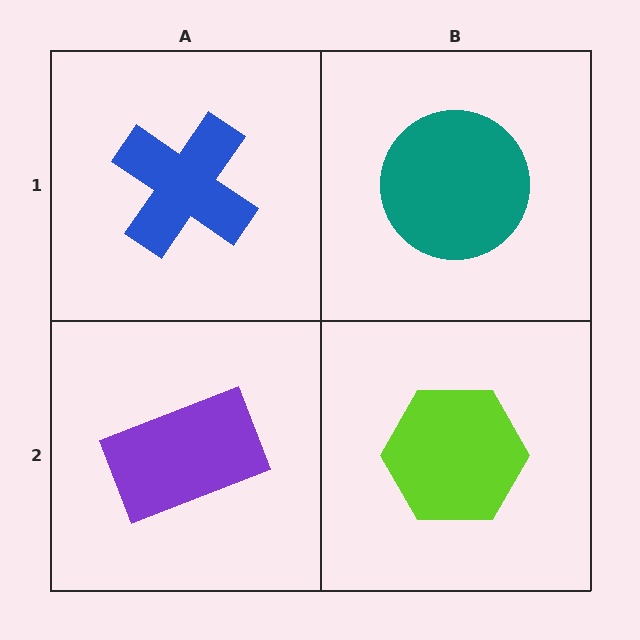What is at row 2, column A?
A purple rectangle.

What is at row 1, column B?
A teal circle.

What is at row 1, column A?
A blue cross.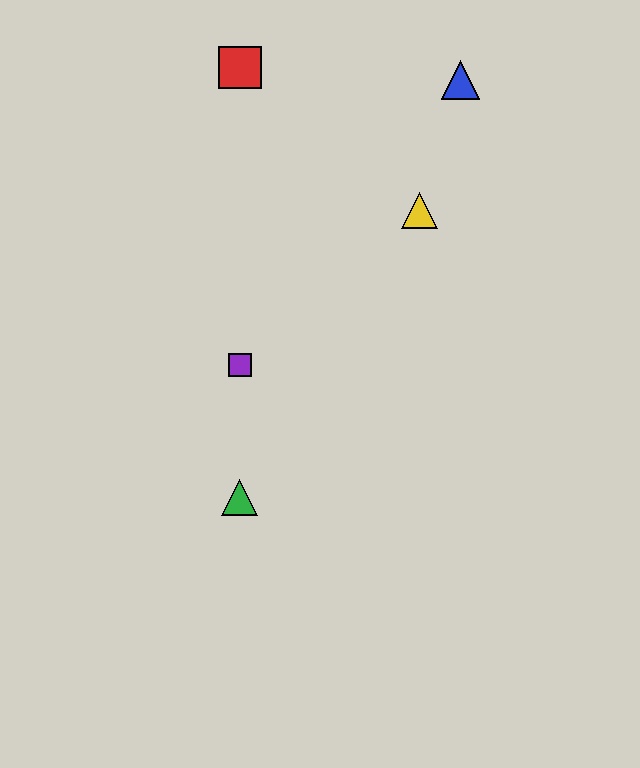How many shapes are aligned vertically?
3 shapes (the red square, the green triangle, the purple square) are aligned vertically.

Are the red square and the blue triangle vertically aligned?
No, the red square is at x≈240 and the blue triangle is at x≈460.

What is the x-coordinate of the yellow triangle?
The yellow triangle is at x≈419.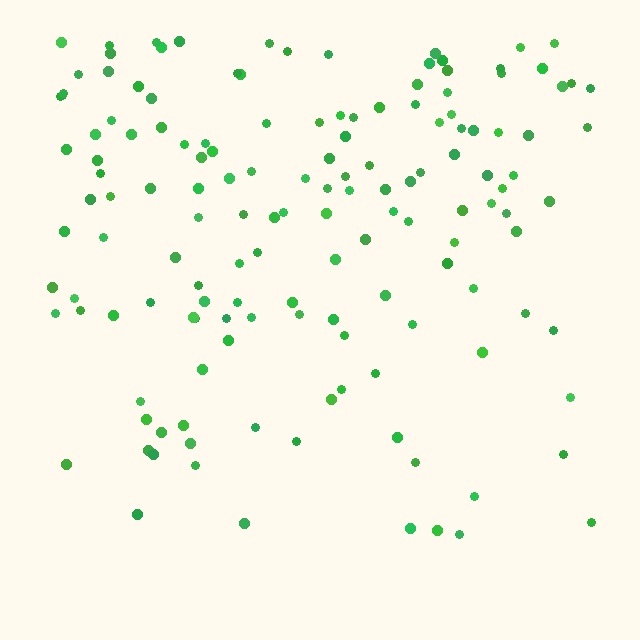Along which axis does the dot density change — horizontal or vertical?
Vertical.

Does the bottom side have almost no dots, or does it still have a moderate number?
Still a moderate number, just noticeably fewer than the top.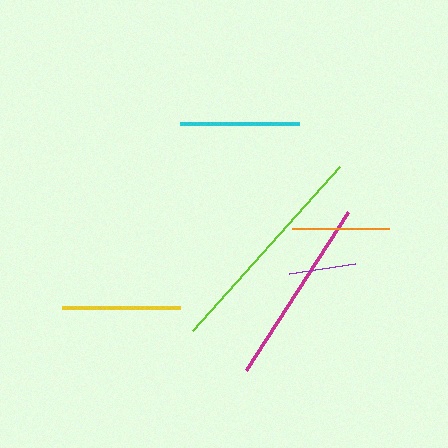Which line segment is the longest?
The lime line is the longest at approximately 220 pixels.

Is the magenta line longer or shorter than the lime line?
The lime line is longer than the magenta line.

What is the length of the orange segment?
The orange segment is approximately 97 pixels long.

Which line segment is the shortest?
The purple line is the shortest at approximately 67 pixels.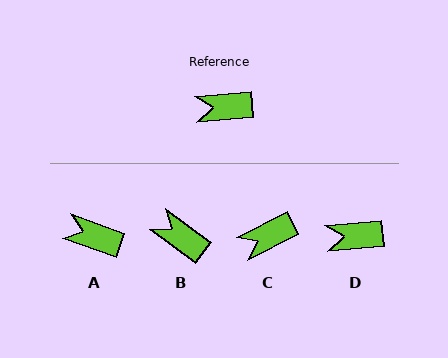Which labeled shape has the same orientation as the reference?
D.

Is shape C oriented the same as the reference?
No, it is off by about 22 degrees.